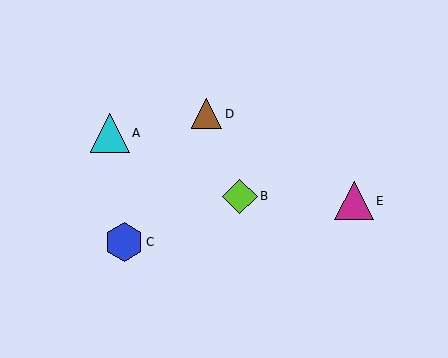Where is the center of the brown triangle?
The center of the brown triangle is at (207, 114).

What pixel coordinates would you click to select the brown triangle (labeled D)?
Click at (207, 114) to select the brown triangle D.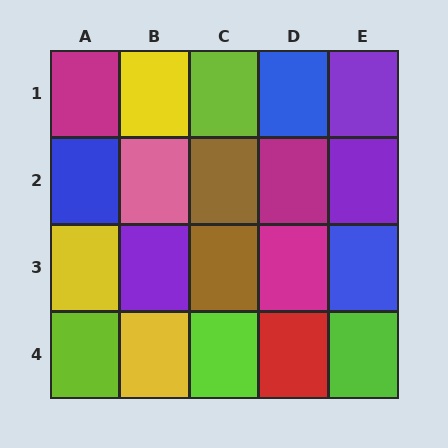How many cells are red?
1 cell is red.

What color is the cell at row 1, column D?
Blue.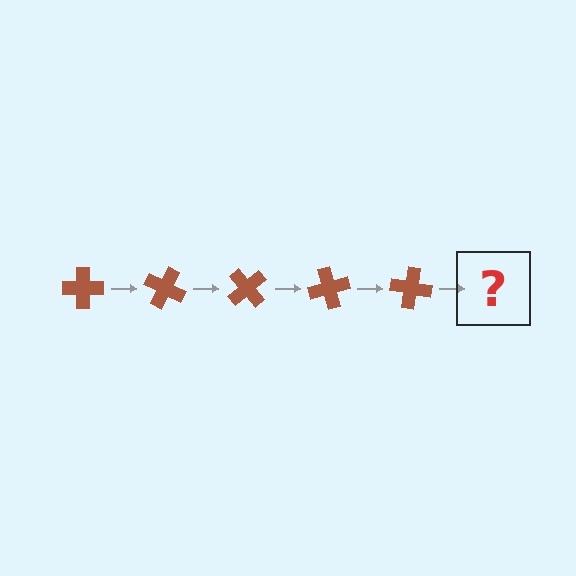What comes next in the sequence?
The next element should be a brown cross rotated 125 degrees.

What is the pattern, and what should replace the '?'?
The pattern is that the cross rotates 25 degrees each step. The '?' should be a brown cross rotated 125 degrees.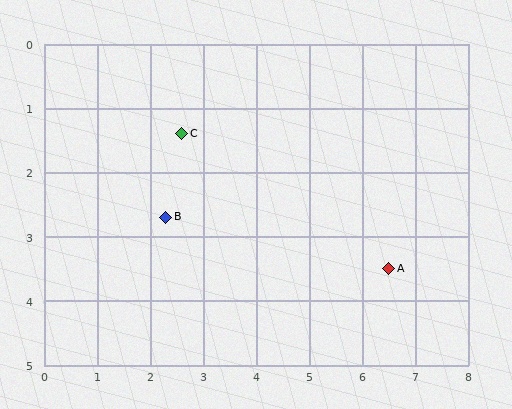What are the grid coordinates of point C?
Point C is at approximately (2.6, 1.4).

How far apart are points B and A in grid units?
Points B and A are about 4.3 grid units apart.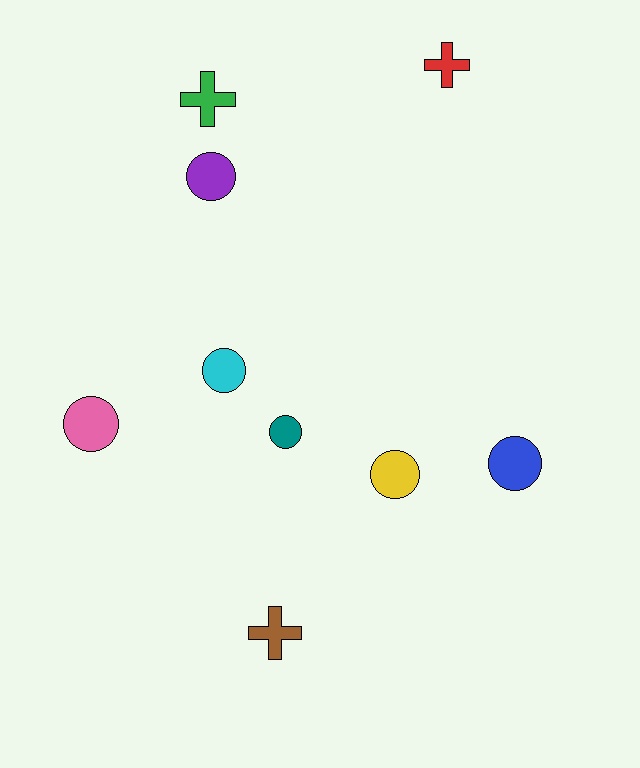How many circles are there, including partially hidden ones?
There are 6 circles.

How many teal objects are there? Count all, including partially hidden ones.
There is 1 teal object.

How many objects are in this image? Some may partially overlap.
There are 9 objects.